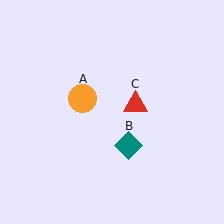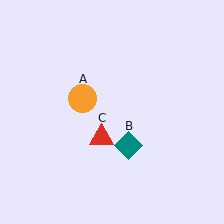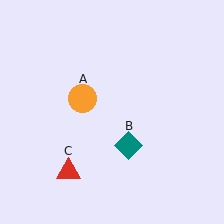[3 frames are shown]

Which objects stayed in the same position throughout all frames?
Orange circle (object A) and teal diamond (object B) remained stationary.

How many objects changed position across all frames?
1 object changed position: red triangle (object C).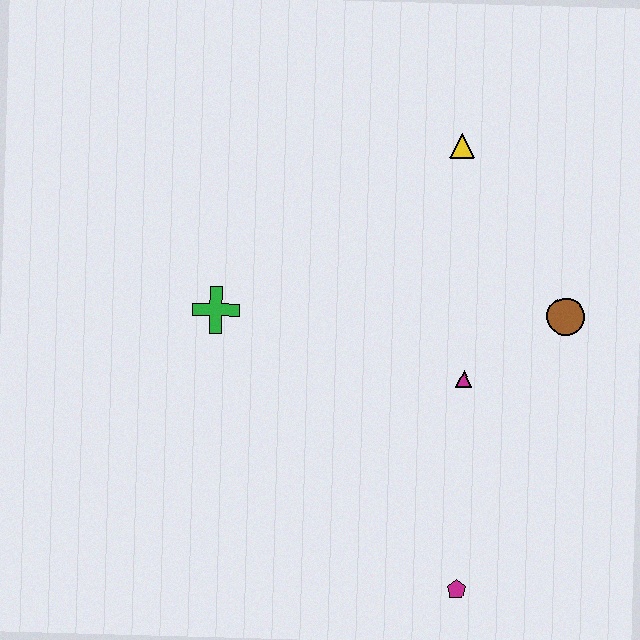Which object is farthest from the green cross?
The magenta pentagon is farthest from the green cross.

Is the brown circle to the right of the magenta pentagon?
Yes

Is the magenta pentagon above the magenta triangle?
No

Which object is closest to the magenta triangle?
The brown circle is closest to the magenta triangle.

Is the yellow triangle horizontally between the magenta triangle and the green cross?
Yes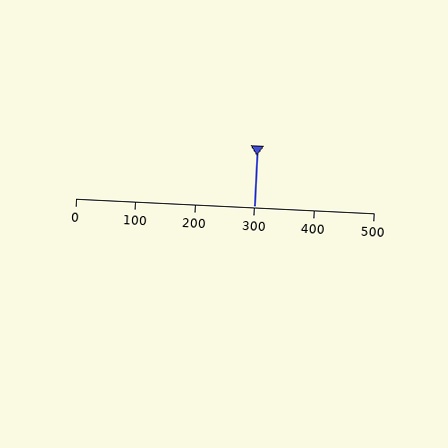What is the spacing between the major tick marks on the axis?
The major ticks are spaced 100 apart.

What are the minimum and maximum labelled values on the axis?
The axis runs from 0 to 500.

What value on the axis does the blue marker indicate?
The marker indicates approximately 300.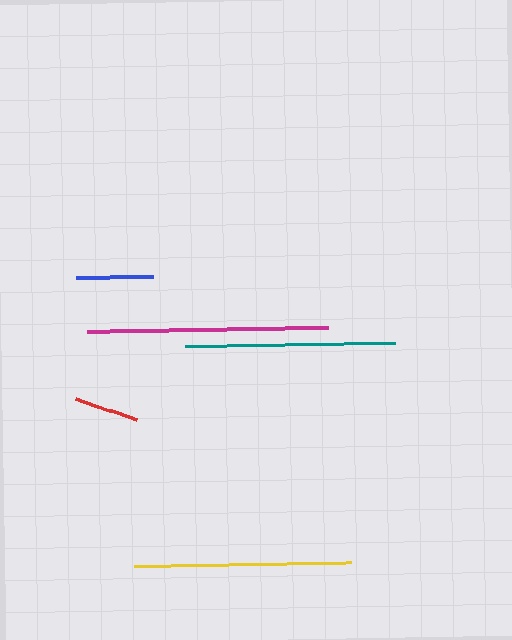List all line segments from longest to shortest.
From longest to shortest: magenta, yellow, teal, blue, red.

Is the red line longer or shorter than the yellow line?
The yellow line is longer than the red line.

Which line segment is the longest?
The magenta line is the longest at approximately 241 pixels.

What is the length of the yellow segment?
The yellow segment is approximately 217 pixels long.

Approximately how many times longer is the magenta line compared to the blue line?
The magenta line is approximately 3.1 times the length of the blue line.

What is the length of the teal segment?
The teal segment is approximately 210 pixels long.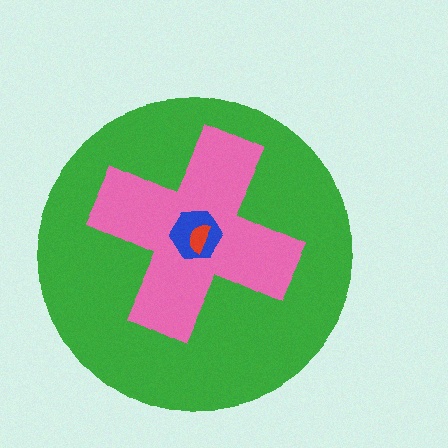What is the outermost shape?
The green circle.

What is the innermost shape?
The red semicircle.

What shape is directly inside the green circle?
The pink cross.